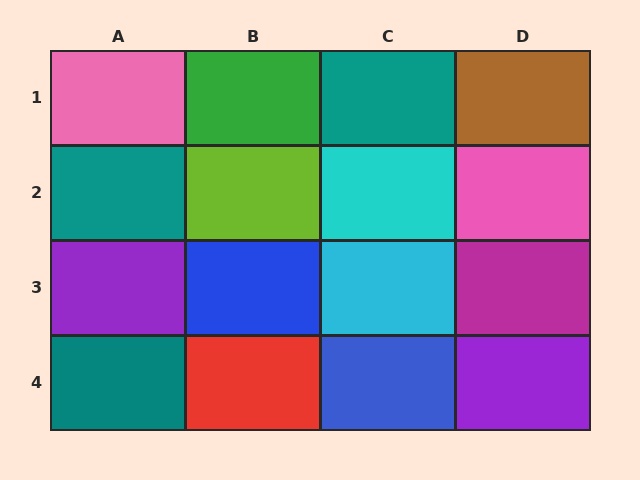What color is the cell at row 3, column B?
Blue.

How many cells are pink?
2 cells are pink.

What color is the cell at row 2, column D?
Pink.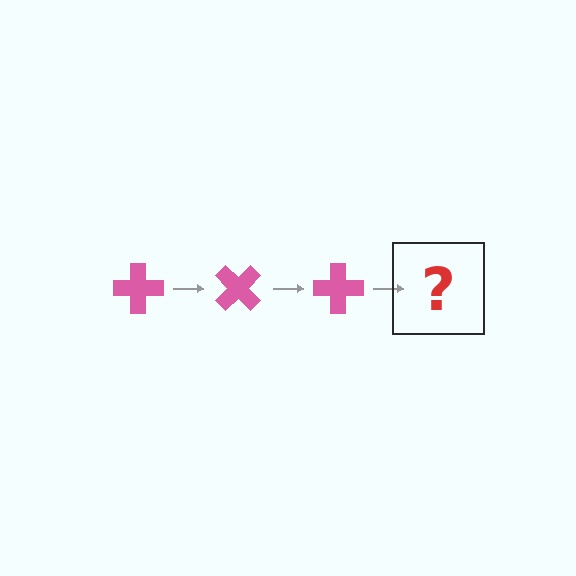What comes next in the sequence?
The next element should be a pink cross rotated 135 degrees.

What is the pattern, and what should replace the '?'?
The pattern is that the cross rotates 45 degrees each step. The '?' should be a pink cross rotated 135 degrees.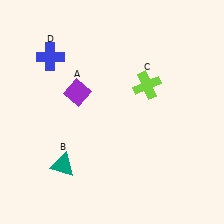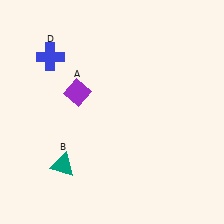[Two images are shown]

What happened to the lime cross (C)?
The lime cross (C) was removed in Image 2. It was in the top-right area of Image 1.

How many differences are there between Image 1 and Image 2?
There is 1 difference between the two images.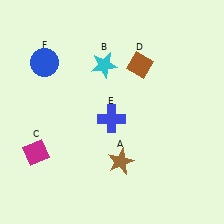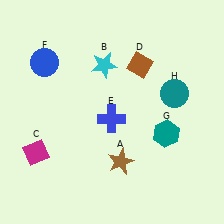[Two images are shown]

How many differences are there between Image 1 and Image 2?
There are 2 differences between the two images.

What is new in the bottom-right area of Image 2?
A teal hexagon (G) was added in the bottom-right area of Image 2.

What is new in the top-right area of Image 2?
A teal circle (H) was added in the top-right area of Image 2.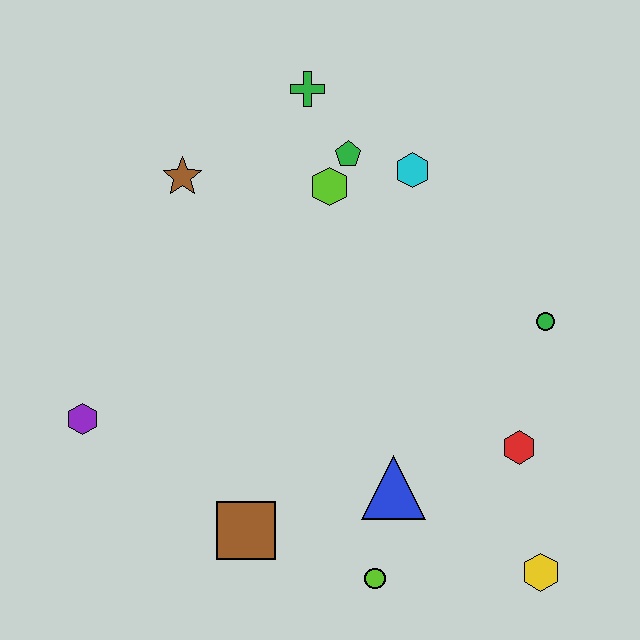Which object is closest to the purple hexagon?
The brown square is closest to the purple hexagon.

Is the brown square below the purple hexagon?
Yes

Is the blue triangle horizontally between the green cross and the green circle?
Yes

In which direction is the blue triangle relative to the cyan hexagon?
The blue triangle is below the cyan hexagon.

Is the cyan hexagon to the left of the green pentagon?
No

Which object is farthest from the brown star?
The yellow hexagon is farthest from the brown star.